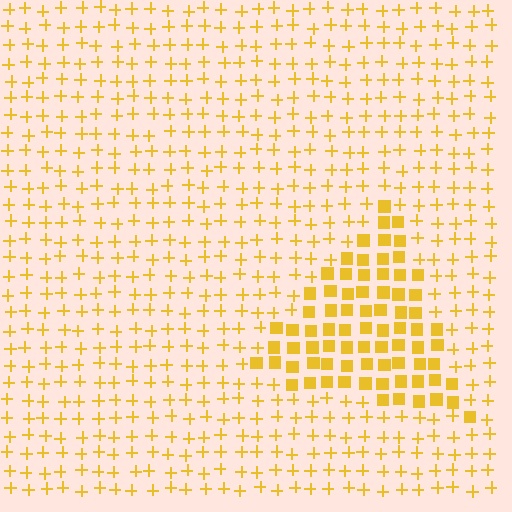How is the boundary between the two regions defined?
The boundary is defined by a change in element shape: squares inside vs. plus signs outside. All elements share the same color and spacing.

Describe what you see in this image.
The image is filled with small yellow elements arranged in a uniform grid. A triangle-shaped region contains squares, while the surrounding area contains plus signs. The boundary is defined purely by the change in element shape.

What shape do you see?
I see a triangle.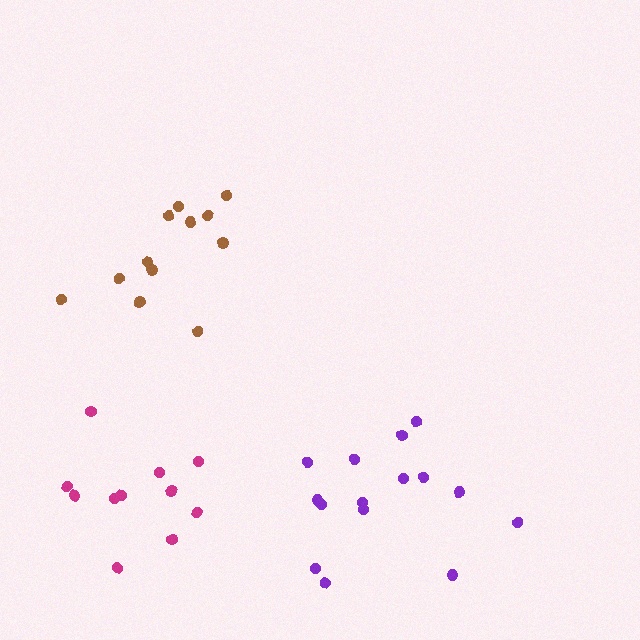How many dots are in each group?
Group 1: 11 dots, Group 2: 12 dots, Group 3: 16 dots (39 total).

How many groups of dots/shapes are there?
There are 3 groups.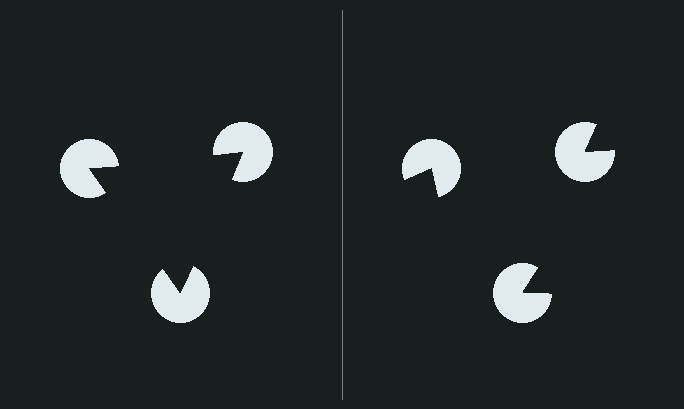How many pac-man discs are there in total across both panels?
6 — 3 on each side.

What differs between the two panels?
The pac-man discs are positioned identically on both sides; only the wedge orientations differ. On the left they align to a triangle; on the right they are misaligned.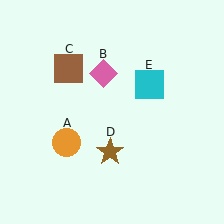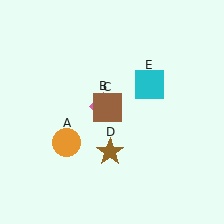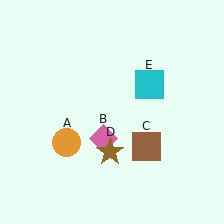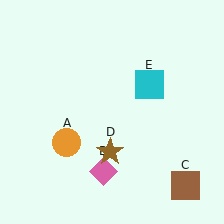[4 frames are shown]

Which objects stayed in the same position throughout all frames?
Orange circle (object A) and brown star (object D) and cyan square (object E) remained stationary.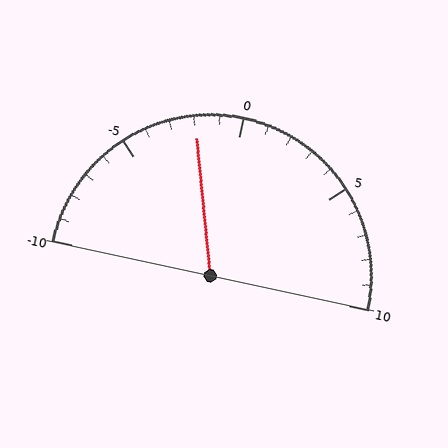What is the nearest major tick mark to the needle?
The nearest major tick mark is 0.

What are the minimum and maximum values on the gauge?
The gauge ranges from -10 to 10.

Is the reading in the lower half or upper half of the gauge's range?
The reading is in the lower half of the range (-10 to 10).